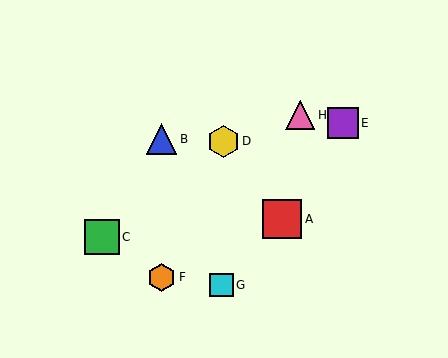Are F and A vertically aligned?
No, F is at x≈162 and A is at x≈282.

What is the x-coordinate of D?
Object D is at x≈223.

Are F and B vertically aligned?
Yes, both are at x≈162.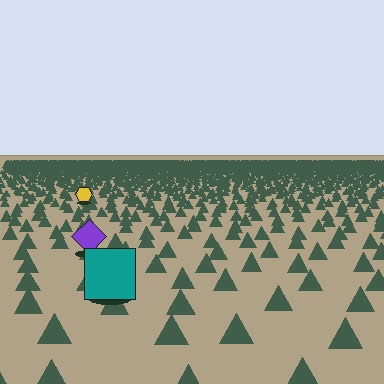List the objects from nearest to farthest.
From nearest to farthest: the teal square, the purple diamond, the yellow hexagon.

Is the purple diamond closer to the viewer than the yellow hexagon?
Yes. The purple diamond is closer — you can tell from the texture gradient: the ground texture is coarser near it.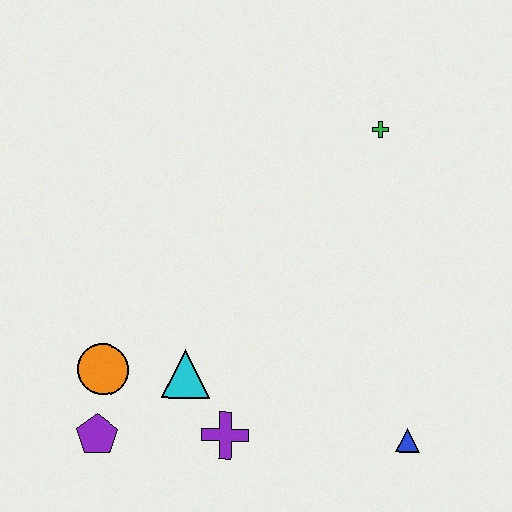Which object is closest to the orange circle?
The purple pentagon is closest to the orange circle.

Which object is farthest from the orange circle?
The green cross is farthest from the orange circle.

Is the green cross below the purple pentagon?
No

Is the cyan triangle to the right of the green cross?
No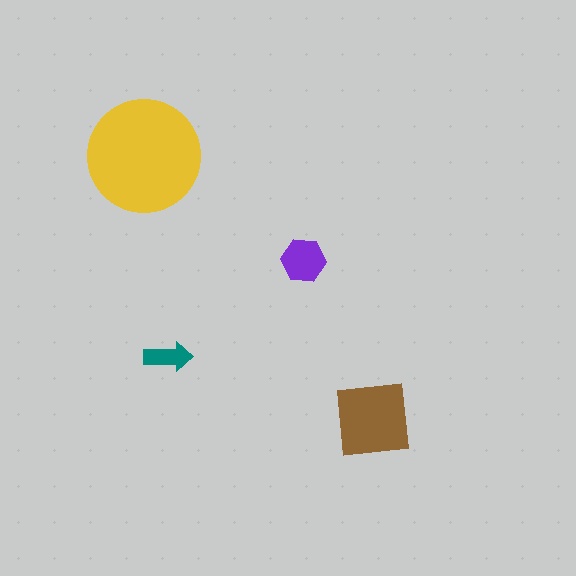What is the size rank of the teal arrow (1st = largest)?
4th.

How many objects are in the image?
There are 4 objects in the image.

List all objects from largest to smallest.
The yellow circle, the brown square, the purple hexagon, the teal arrow.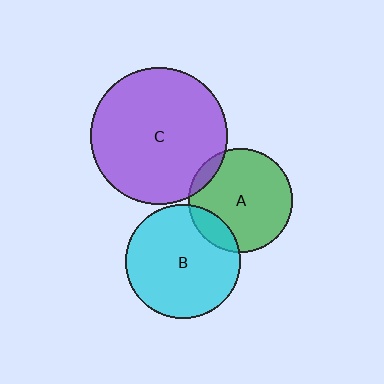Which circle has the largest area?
Circle C (purple).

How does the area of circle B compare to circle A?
Approximately 1.2 times.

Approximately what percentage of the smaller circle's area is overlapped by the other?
Approximately 10%.